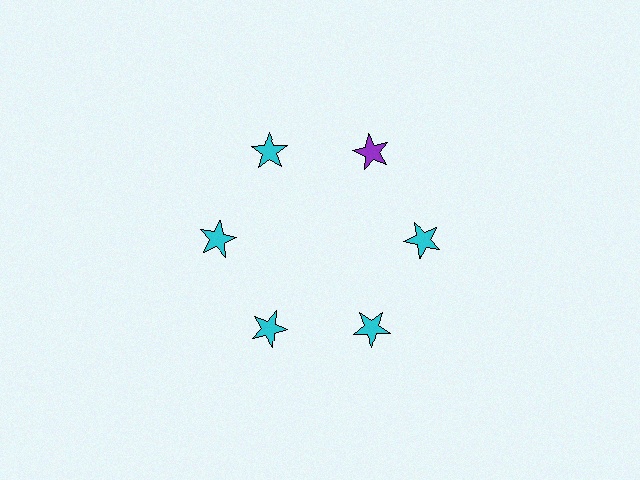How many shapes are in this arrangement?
There are 6 shapes arranged in a ring pattern.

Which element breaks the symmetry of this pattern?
The purple star at roughly the 1 o'clock position breaks the symmetry. All other shapes are cyan stars.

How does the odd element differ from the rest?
It has a different color: purple instead of cyan.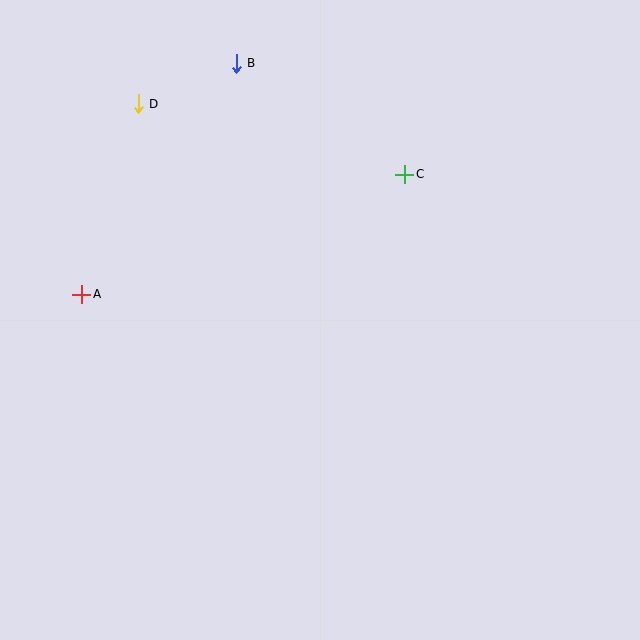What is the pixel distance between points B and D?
The distance between B and D is 106 pixels.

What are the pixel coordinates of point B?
Point B is at (236, 63).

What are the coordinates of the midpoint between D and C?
The midpoint between D and C is at (272, 139).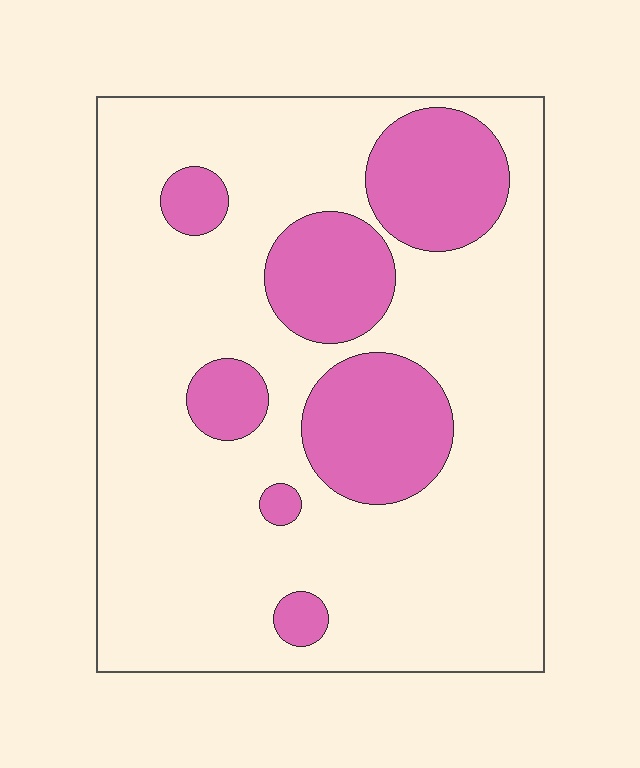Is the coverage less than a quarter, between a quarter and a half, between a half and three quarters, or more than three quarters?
Less than a quarter.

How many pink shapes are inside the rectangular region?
7.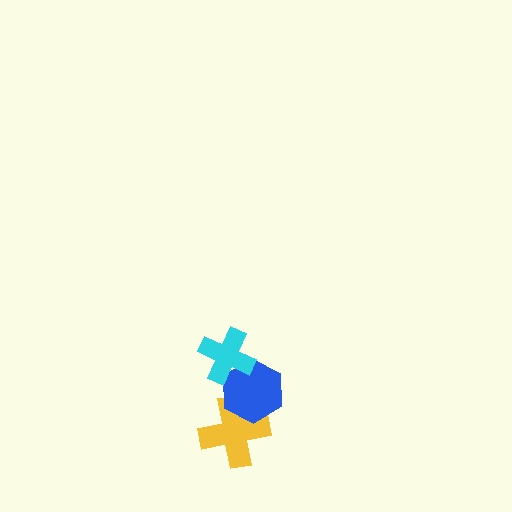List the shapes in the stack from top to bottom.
From top to bottom: the cyan cross, the blue hexagon, the yellow cross.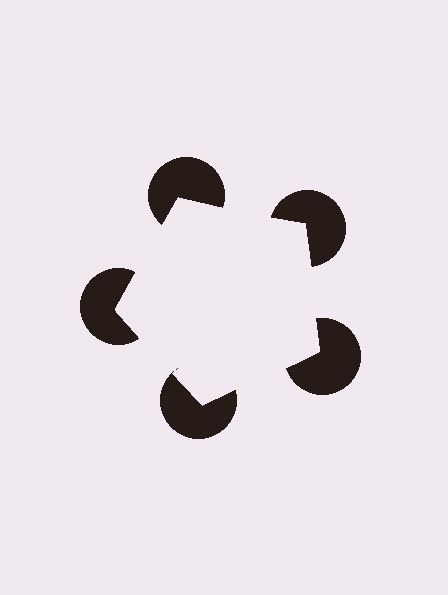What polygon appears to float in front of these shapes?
An illusory pentagon — its edges are inferred from the aligned wedge cuts in the pac-man discs, not physically drawn.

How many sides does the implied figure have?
5 sides.